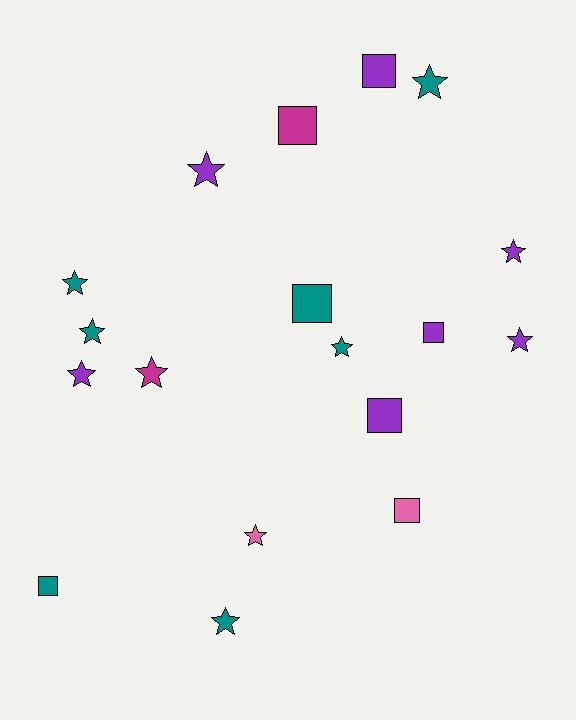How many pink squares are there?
There is 1 pink square.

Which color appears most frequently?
Purple, with 7 objects.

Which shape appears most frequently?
Star, with 11 objects.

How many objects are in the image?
There are 18 objects.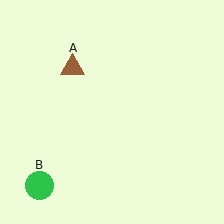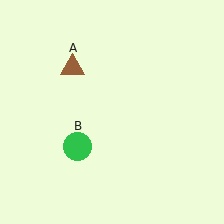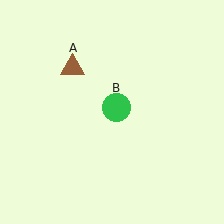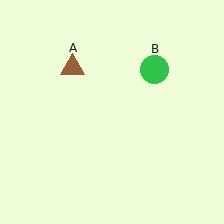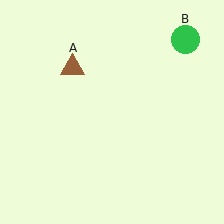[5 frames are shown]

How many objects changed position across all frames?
1 object changed position: green circle (object B).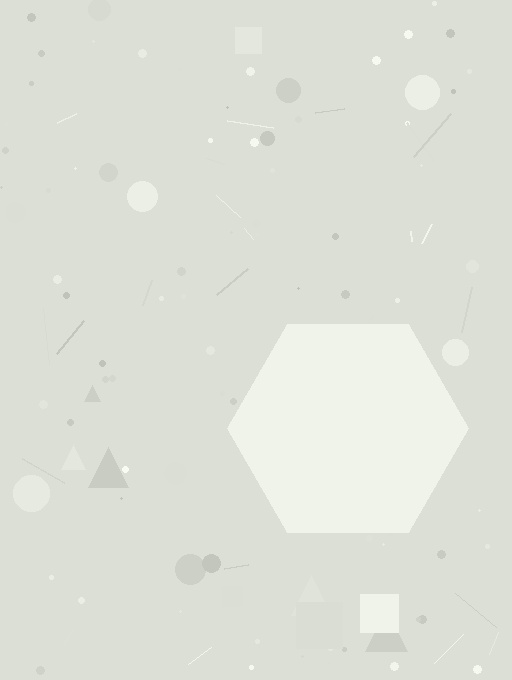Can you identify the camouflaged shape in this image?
The camouflaged shape is a hexagon.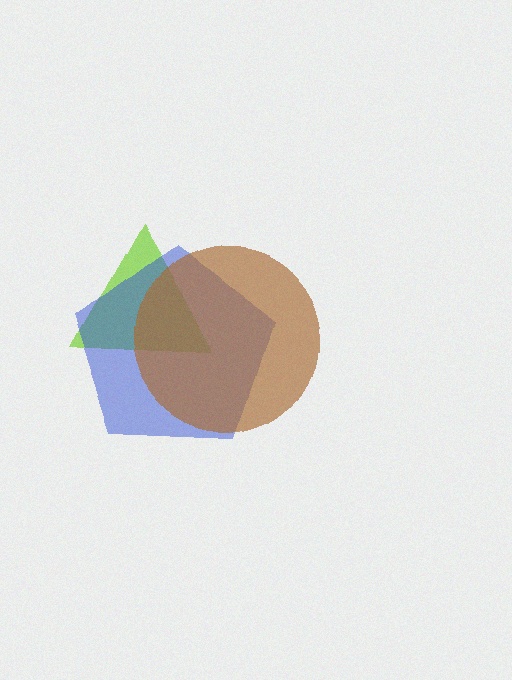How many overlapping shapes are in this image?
There are 3 overlapping shapes in the image.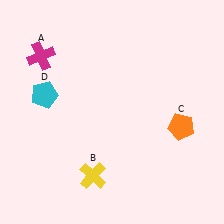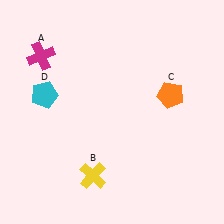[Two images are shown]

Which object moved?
The orange pentagon (C) moved up.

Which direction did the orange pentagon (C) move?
The orange pentagon (C) moved up.